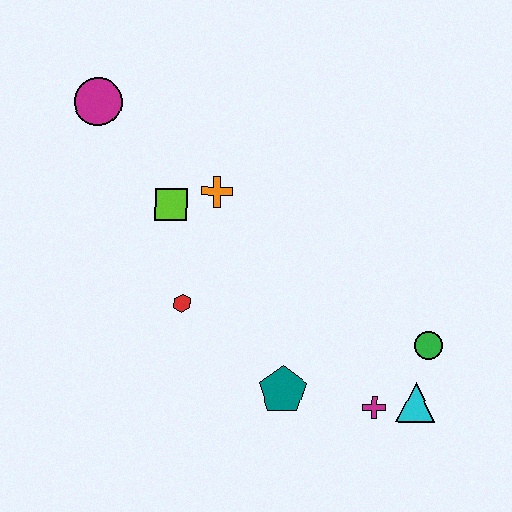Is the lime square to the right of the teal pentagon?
No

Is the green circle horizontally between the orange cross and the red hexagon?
No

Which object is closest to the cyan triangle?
The magenta cross is closest to the cyan triangle.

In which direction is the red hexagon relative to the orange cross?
The red hexagon is below the orange cross.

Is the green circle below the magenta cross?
No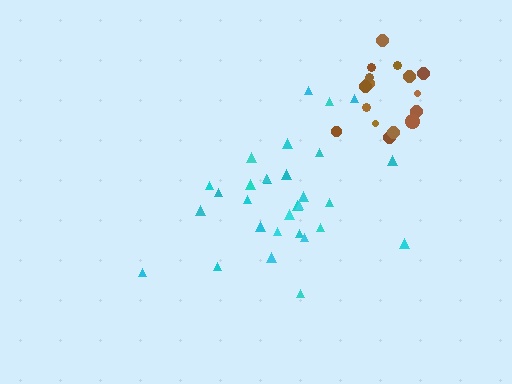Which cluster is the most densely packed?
Brown.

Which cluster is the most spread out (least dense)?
Cyan.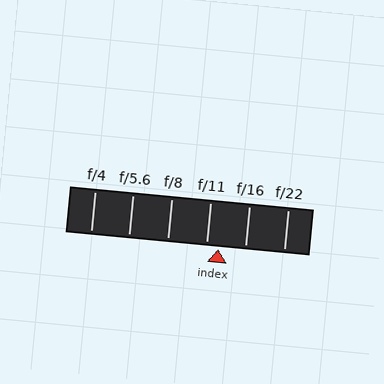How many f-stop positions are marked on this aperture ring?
There are 6 f-stop positions marked.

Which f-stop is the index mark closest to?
The index mark is closest to f/11.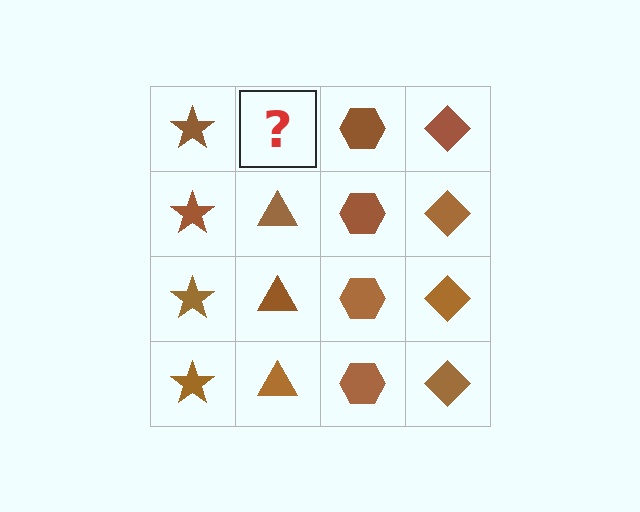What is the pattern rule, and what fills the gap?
The rule is that each column has a consistent shape. The gap should be filled with a brown triangle.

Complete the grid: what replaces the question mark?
The question mark should be replaced with a brown triangle.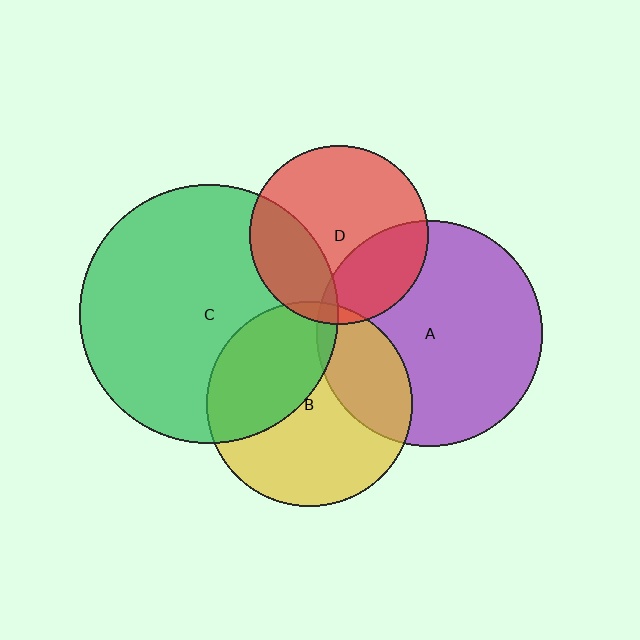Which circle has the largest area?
Circle C (green).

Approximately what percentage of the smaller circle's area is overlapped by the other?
Approximately 5%.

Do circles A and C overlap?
Yes.